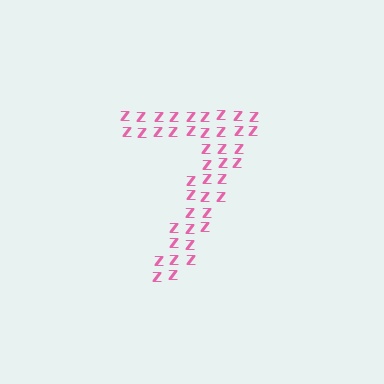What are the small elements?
The small elements are letter Z's.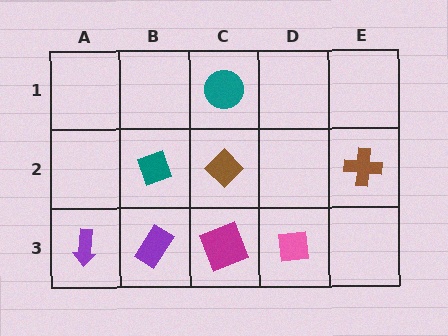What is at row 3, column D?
A pink square.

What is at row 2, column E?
A brown cross.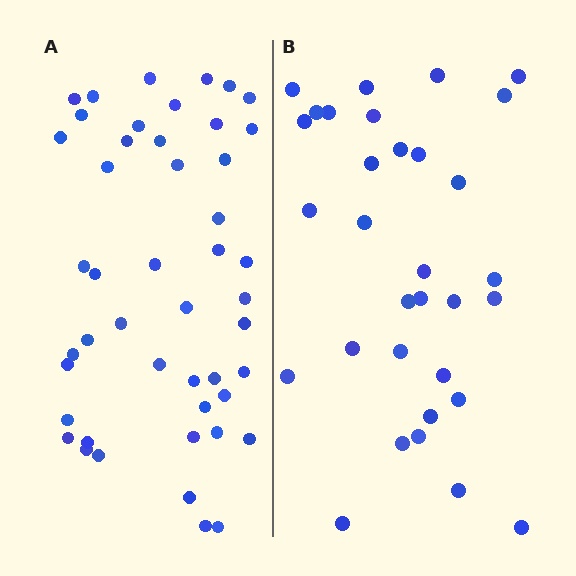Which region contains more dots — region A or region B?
Region A (the left region) has more dots.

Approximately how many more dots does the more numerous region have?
Region A has approximately 15 more dots than region B.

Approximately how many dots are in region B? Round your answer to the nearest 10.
About 30 dots. (The exact count is 32, which rounds to 30.)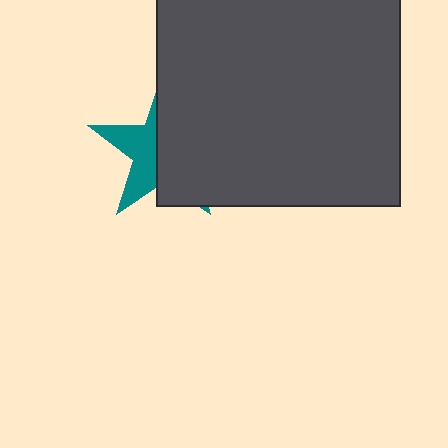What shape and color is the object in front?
The object in front is a dark gray square.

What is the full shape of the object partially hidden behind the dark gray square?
The partially hidden object is a teal star.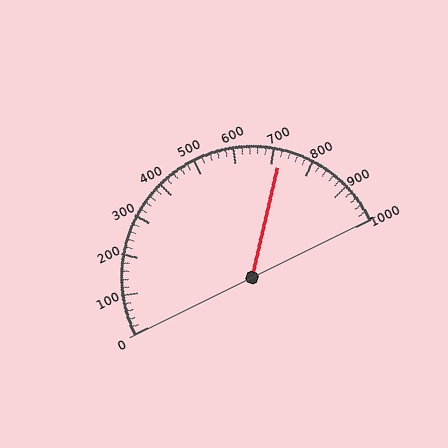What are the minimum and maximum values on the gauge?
The gauge ranges from 0 to 1000.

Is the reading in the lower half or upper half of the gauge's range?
The reading is in the upper half of the range (0 to 1000).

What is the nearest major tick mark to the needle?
The nearest major tick mark is 700.